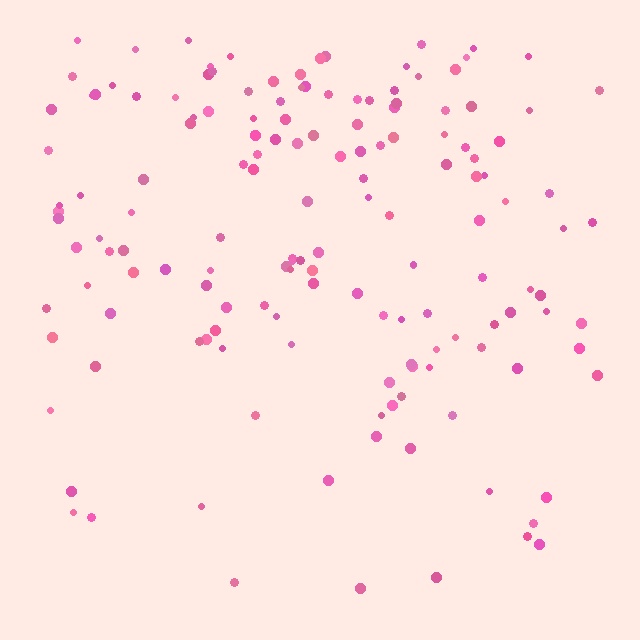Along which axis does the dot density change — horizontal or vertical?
Vertical.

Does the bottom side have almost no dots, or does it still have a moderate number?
Still a moderate number, just noticeably fewer than the top.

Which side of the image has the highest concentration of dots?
The top.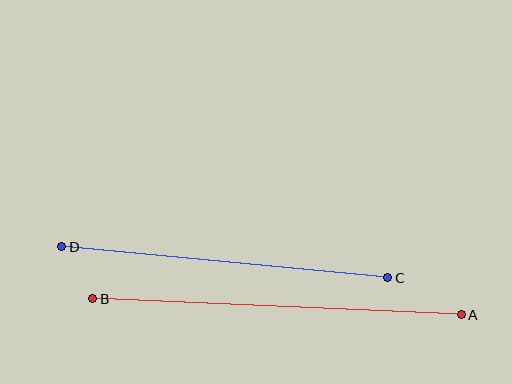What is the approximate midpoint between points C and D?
The midpoint is at approximately (225, 262) pixels.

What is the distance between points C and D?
The distance is approximately 327 pixels.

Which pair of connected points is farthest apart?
Points A and B are farthest apart.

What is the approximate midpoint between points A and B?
The midpoint is at approximately (277, 307) pixels.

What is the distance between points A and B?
The distance is approximately 369 pixels.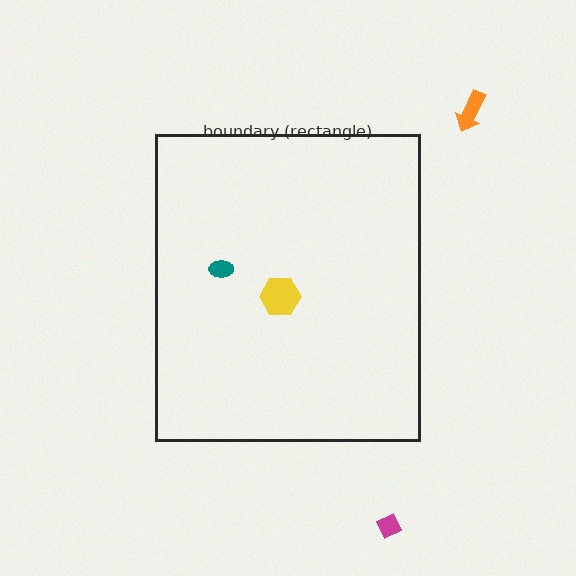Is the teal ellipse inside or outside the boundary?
Inside.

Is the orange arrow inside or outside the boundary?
Outside.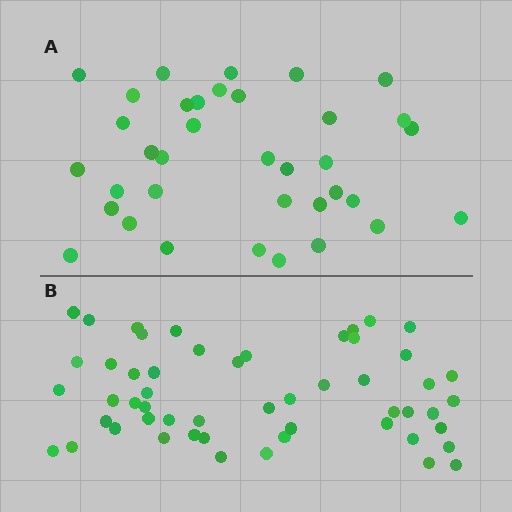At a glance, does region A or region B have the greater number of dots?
Region B (the bottom region) has more dots.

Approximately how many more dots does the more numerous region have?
Region B has approximately 15 more dots than region A.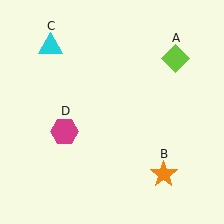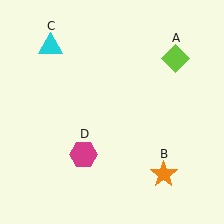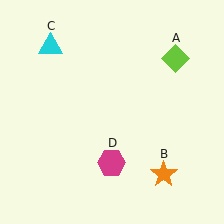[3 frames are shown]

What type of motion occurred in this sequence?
The magenta hexagon (object D) rotated counterclockwise around the center of the scene.